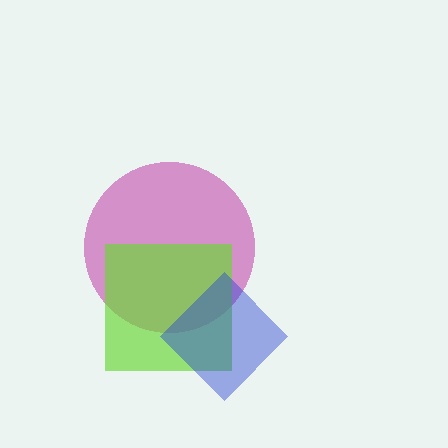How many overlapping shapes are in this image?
There are 3 overlapping shapes in the image.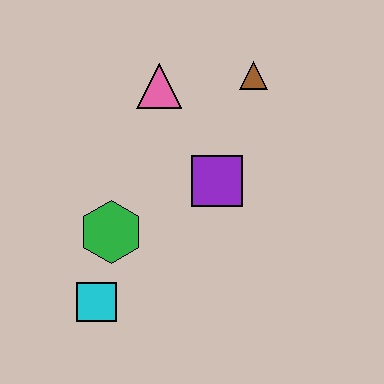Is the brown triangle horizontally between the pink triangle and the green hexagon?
No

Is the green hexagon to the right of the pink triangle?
No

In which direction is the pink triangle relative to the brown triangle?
The pink triangle is to the left of the brown triangle.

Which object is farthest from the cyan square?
The brown triangle is farthest from the cyan square.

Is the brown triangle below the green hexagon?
No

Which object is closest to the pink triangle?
The brown triangle is closest to the pink triangle.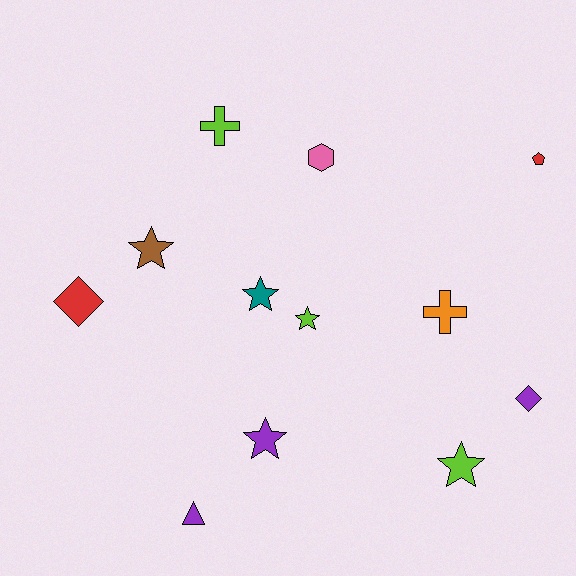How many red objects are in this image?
There are 2 red objects.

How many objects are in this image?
There are 12 objects.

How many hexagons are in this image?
There is 1 hexagon.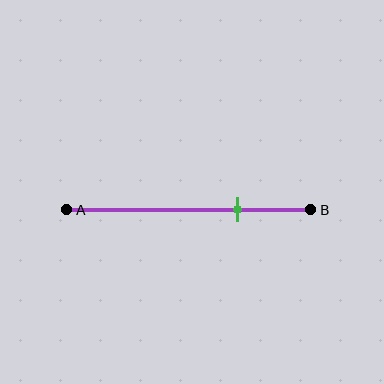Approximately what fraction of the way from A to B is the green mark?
The green mark is approximately 70% of the way from A to B.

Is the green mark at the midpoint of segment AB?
No, the mark is at about 70% from A, not at the 50% midpoint.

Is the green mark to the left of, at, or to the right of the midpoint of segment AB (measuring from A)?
The green mark is to the right of the midpoint of segment AB.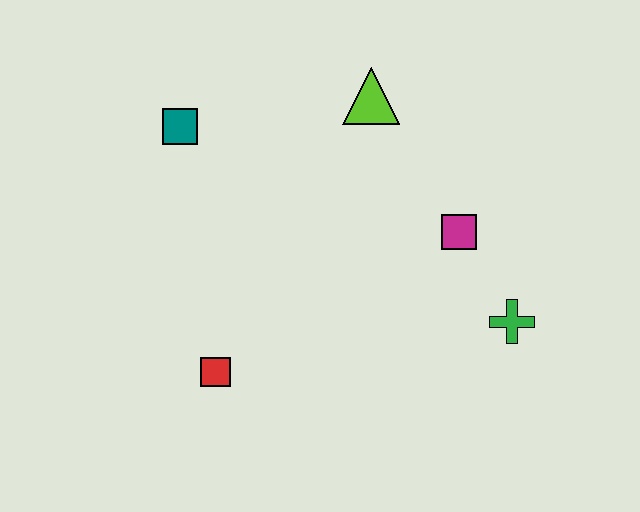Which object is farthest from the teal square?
The green cross is farthest from the teal square.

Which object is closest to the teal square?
The lime triangle is closest to the teal square.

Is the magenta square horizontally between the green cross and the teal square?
Yes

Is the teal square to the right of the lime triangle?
No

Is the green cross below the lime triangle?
Yes